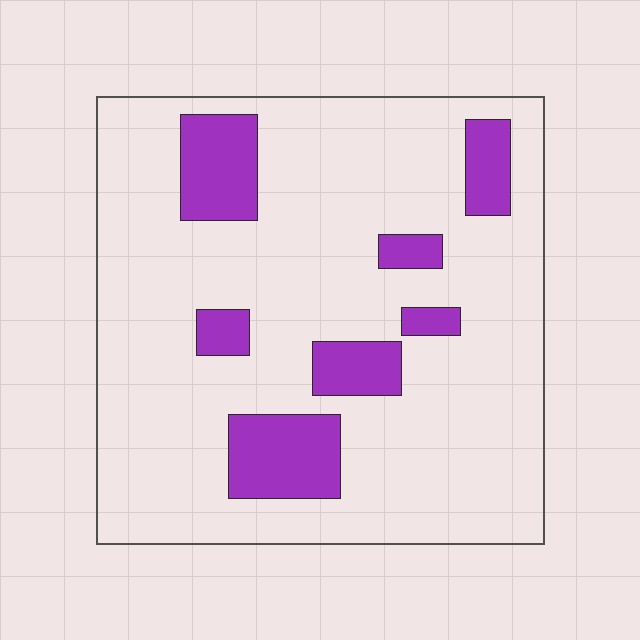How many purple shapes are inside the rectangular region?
7.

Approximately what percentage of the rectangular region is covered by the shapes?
Approximately 15%.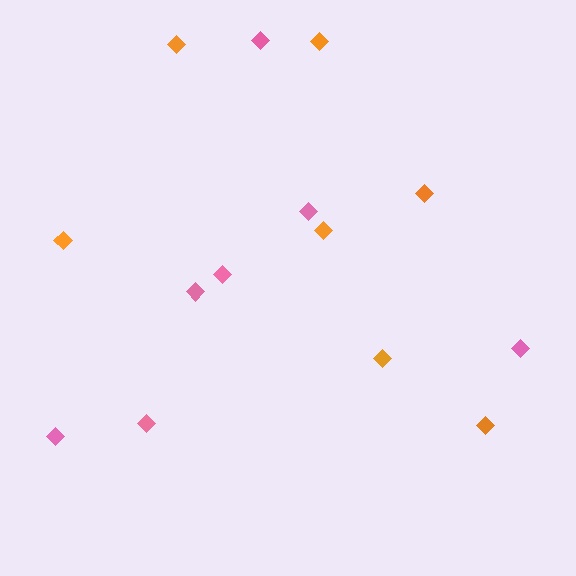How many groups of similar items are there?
There are 2 groups: one group of orange diamonds (7) and one group of pink diamonds (7).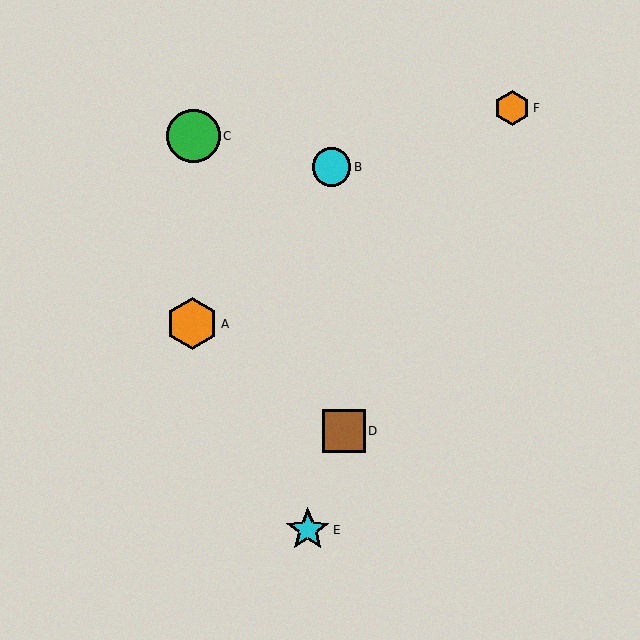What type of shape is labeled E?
Shape E is a cyan star.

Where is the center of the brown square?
The center of the brown square is at (344, 431).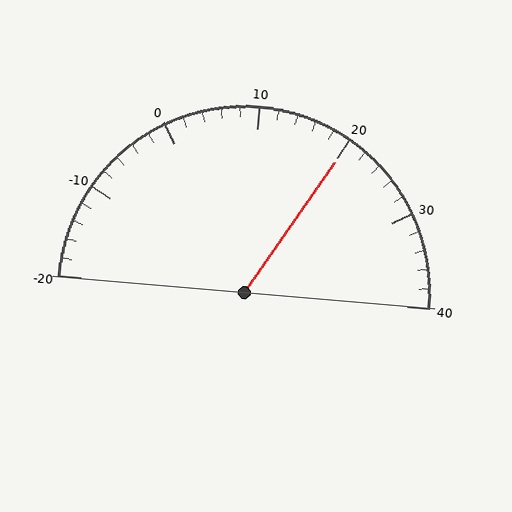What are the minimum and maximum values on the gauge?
The gauge ranges from -20 to 40.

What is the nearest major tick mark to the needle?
The nearest major tick mark is 20.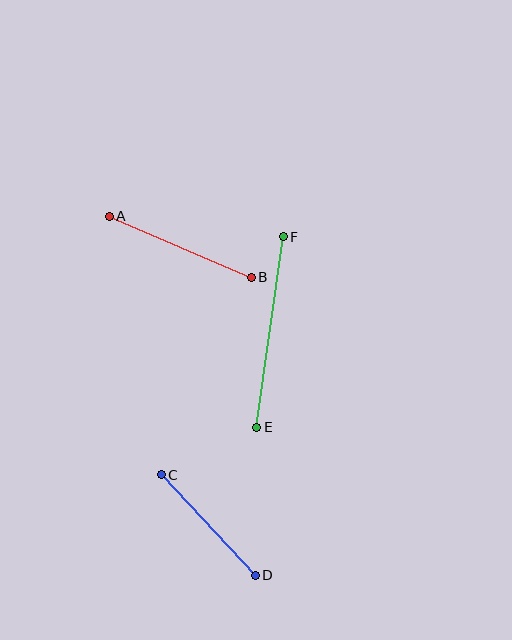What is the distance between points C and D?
The distance is approximately 138 pixels.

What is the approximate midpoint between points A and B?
The midpoint is at approximately (180, 247) pixels.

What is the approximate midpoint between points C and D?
The midpoint is at approximately (208, 525) pixels.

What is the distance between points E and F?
The distance is approximately 192 pixels.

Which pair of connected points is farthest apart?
Points E and F are farthest apart.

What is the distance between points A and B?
The distance is approximately 155 pixels.